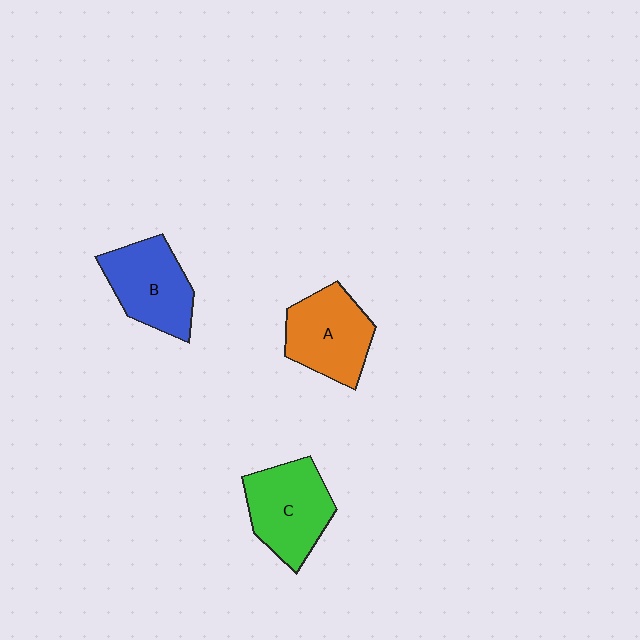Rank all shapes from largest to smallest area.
From largest to smallest: C (green), A (orange), B (blue).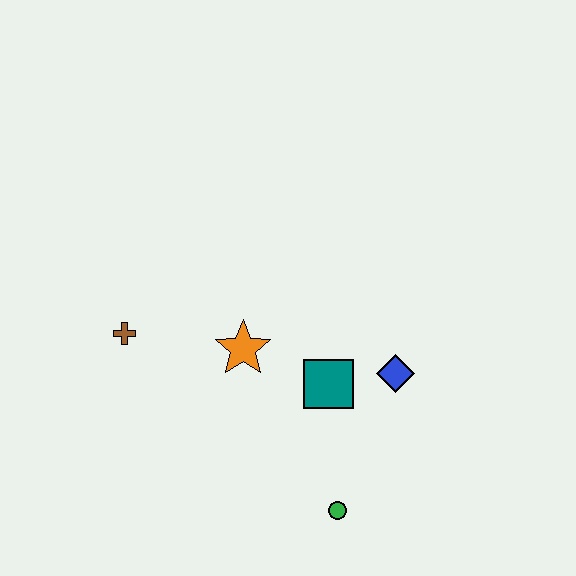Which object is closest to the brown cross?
The orange star is closest to the brown cross.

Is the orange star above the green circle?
Yes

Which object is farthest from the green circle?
The brown cross is farthest from the green circle.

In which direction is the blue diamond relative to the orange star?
The blue diamond is to the right of the orange star.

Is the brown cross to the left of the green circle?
Yes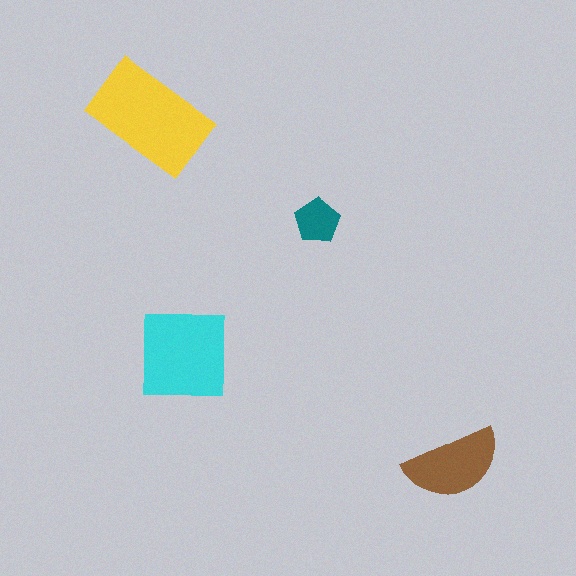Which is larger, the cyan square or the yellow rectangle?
The yellow rectangle.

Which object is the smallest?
The teal pentagon.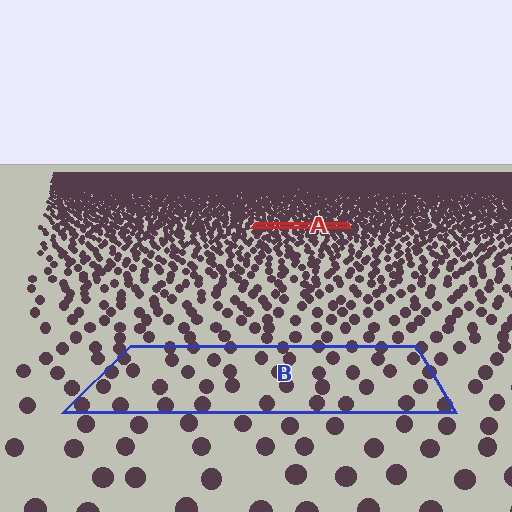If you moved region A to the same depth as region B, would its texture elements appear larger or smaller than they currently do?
They would appear larger. At a closer depth, the same texture elements are projected at a bigger on-screen size.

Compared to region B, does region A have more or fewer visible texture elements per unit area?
Region A has more texture elements per unit area — they are packed more densely because it is farther away.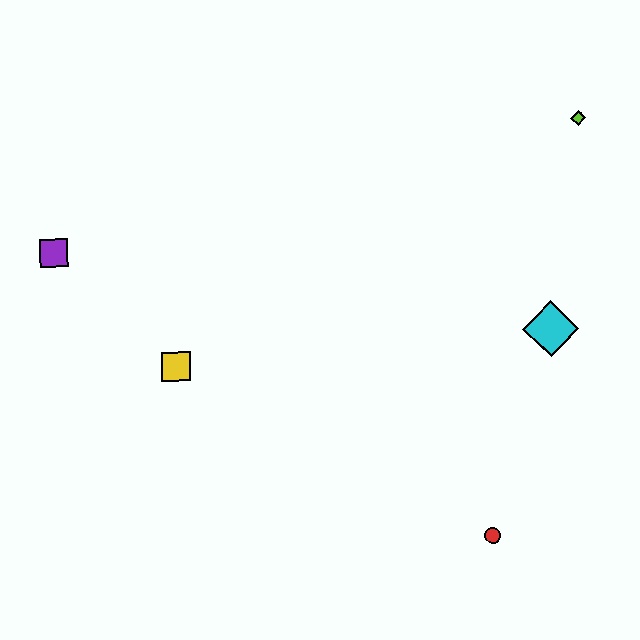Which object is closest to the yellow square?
The purple square is closest to the yellow square.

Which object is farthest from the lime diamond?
The purple square is farthest from the lime diamond.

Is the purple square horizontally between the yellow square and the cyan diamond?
No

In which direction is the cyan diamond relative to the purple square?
The cyan diamond is to the right of the purple square.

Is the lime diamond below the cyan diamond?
No